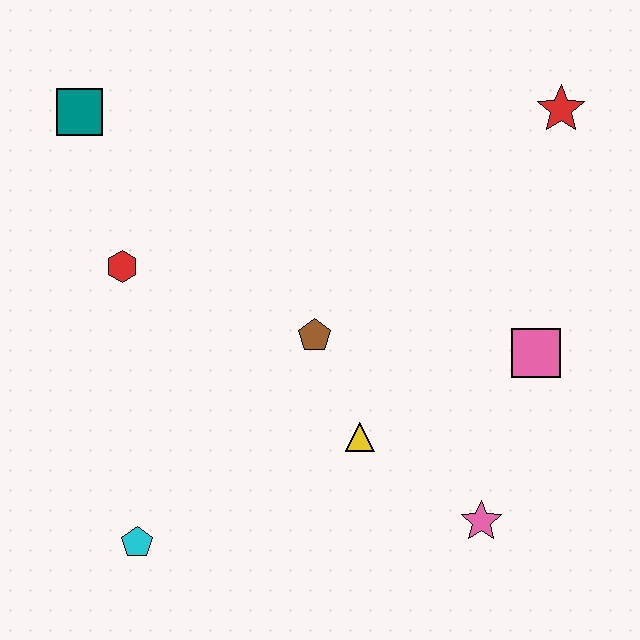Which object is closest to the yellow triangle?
The brown pentagon is closest to the yellow triangle.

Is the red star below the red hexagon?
No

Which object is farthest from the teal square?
The pink star is farthest from the teal square.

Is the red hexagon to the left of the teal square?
No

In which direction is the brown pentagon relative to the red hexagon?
The brown pentagon is to the right of the red hexagon.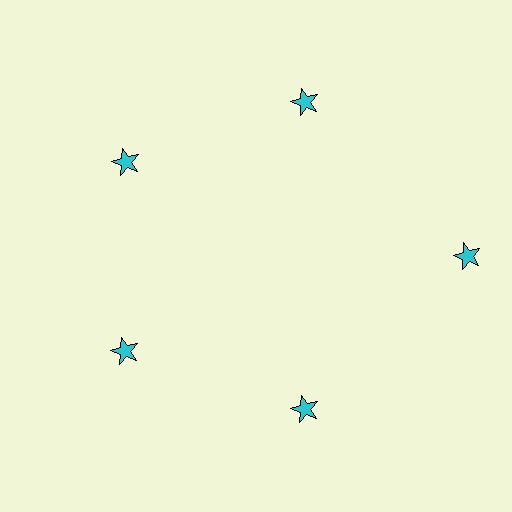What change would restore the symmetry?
The symmetry would be restored by moving it inward, back onto the ring so that all 5 stars sit at equal angles and equal distance from the center.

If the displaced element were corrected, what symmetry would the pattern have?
It would have 5-fold rotational symmetry — the pattern would map onto itself every 72 degrees.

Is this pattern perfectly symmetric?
No. The 5 cyan stars are arranged in a ring, but one element near the 3 o'clock position is pushed outward from the center, breaking the 5-fold rotational symmetry.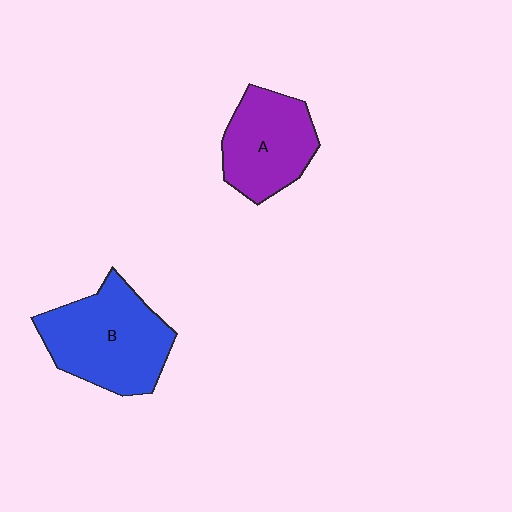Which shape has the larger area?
Shape B (blue).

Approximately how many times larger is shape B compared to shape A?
Approximately 1.3 times.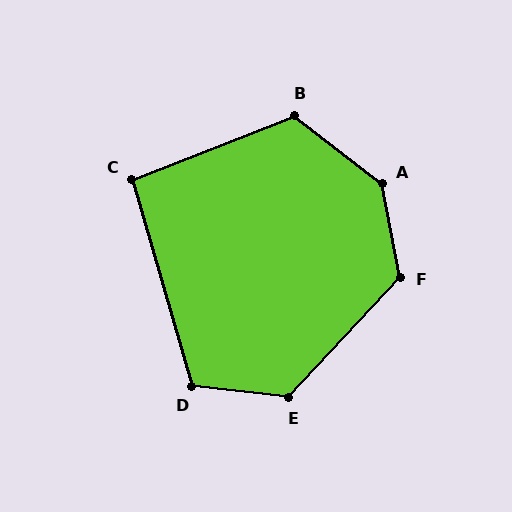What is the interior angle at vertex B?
Approximately 121 degrees (obtuse).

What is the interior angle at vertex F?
Approximately 127 degrees (obtuse).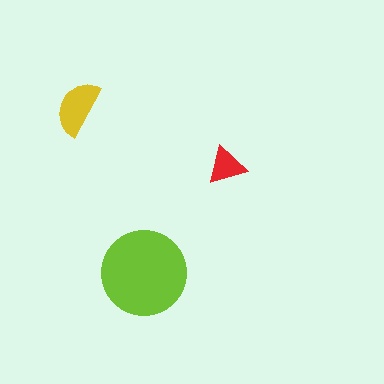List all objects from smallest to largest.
The red triangle, the yellow semicircle, the lime circle.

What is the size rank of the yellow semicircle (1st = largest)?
2nd.